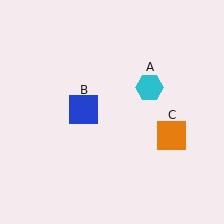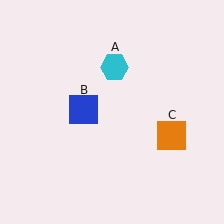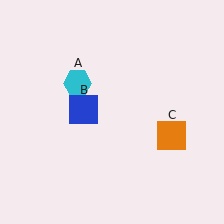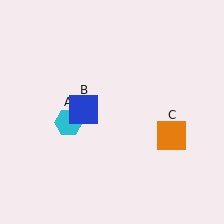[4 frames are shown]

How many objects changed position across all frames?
1 object changed position: cyan hexagon (object A).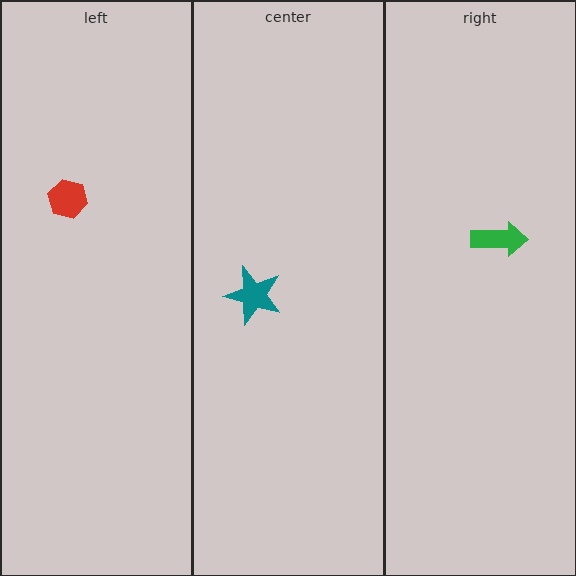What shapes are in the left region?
The red hexagon.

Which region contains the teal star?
The center region.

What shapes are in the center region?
The teal star.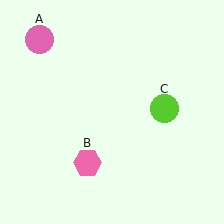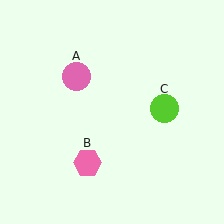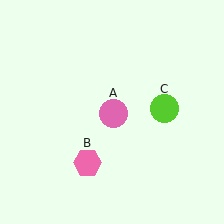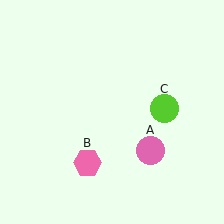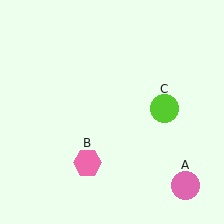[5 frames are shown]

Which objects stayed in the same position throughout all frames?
Pink hexagon (object B) and lime circle (object C) remained stationary.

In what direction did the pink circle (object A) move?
The pink circle (object A) moved down and to the right.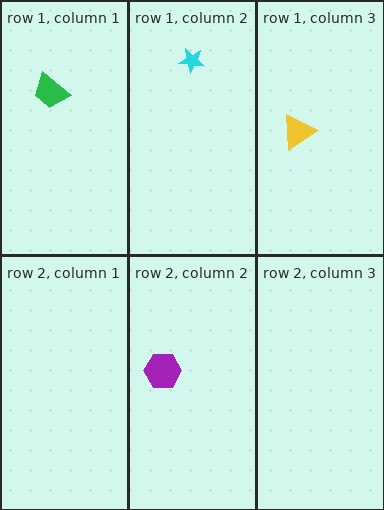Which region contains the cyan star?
The row 1, column 2 region.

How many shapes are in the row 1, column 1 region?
1.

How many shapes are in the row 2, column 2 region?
1.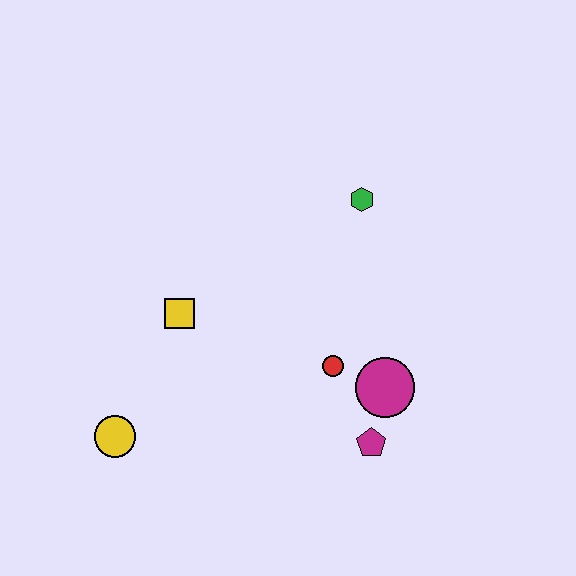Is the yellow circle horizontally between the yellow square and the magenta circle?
No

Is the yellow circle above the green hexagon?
No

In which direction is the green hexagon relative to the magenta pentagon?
The green hexagon is above the magenta pentagon.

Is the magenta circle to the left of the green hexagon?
No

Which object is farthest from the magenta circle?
The yellow circle is farthest from the magenta circle.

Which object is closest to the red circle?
The magenta circle is closest to the red circle.